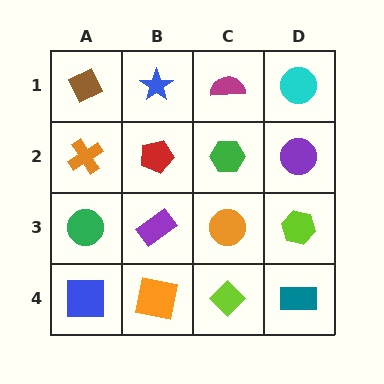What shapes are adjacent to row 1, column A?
An orange cross (row 2, column A), a blue star (row 1, column B).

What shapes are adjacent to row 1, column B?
A red pentagon (row 2, column B), a brown diamond (row 1, column A), a magenta semicircle (row 1, column C).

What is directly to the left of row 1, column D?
A magenta semicircle.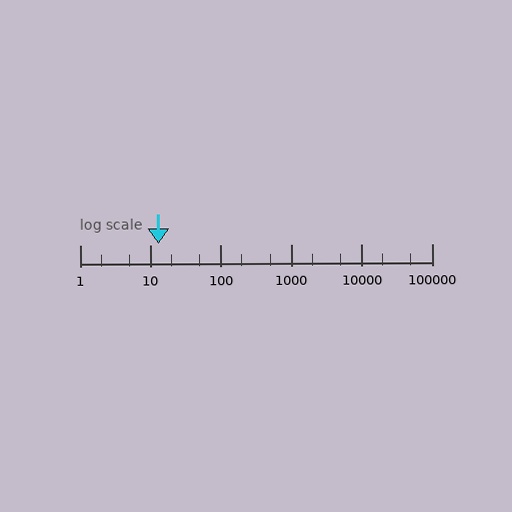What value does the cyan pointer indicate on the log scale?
The pointer indicates approximately 13.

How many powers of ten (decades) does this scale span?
The scale spans 5 decades, from 1 to 100000.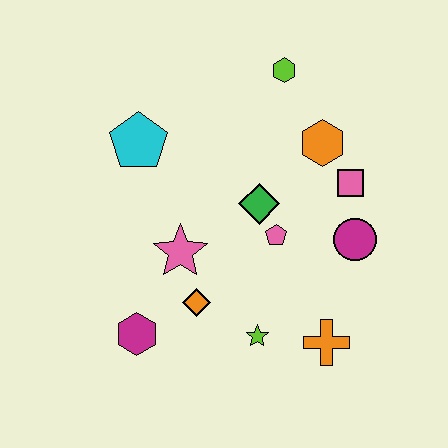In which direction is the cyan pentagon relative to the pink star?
The cyan pentagon is above the pink star.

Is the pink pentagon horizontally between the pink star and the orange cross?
Yes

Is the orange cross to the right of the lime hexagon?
Yes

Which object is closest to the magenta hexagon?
The orange diamond is closest to the magenta hexagon.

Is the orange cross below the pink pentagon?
Yes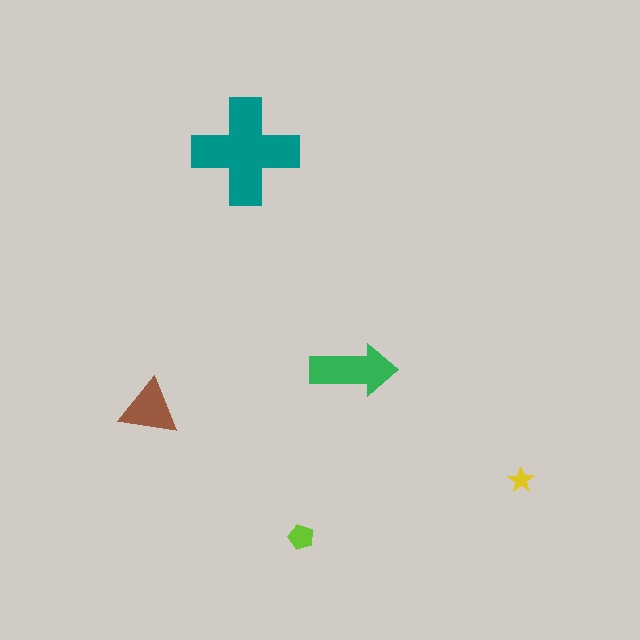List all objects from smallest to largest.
The yellow star, the lime pentagon, the brown triangle, the green arrow, the teal cross.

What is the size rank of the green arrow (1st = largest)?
2nd.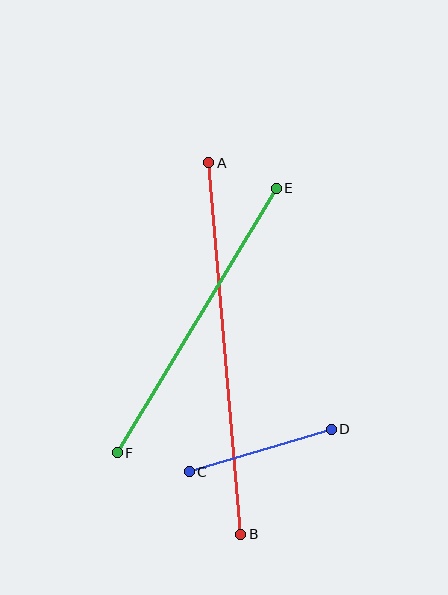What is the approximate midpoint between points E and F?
The midpoint is at approximately (197, 320) pixels.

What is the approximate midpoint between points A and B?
The midpoint is at approximately (225, 348) pixels.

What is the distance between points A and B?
The distance is approximately 373 pixels.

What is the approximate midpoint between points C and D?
The midpoint is at approximately (260, 451) pixels.